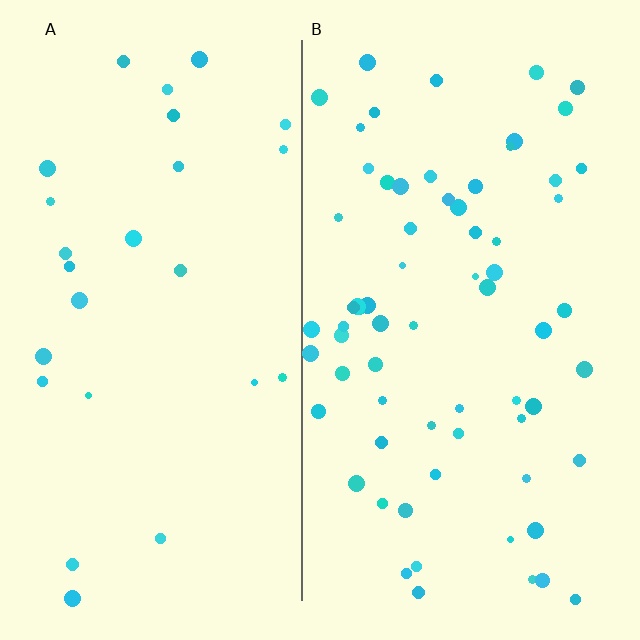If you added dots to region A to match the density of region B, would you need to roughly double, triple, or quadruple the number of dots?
Approximately triple.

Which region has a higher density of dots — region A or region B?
B (the right).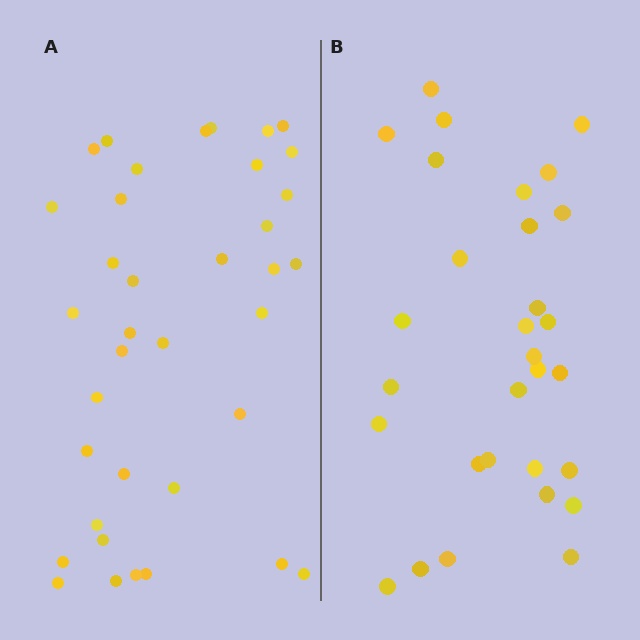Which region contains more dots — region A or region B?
Region A (the left region) has more dots.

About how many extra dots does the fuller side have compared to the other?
Region A has roughly 8 or so more dots than region B.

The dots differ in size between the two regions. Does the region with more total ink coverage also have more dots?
No. Region B has more total ink coverage because its dots are larger, but region A actually contains more individual dots. Total area can be misleading — the number of items is what matters here.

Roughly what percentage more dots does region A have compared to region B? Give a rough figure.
About 25% more.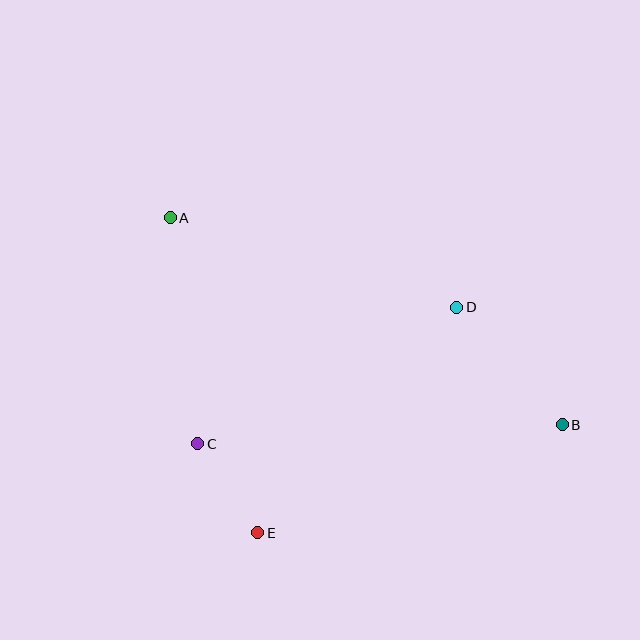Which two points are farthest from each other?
Points A and B are farthest from each other.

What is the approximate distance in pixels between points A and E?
The distance between A and E is approximately 327 pixels.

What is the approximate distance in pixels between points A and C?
The distance between A and C is approximately 228 pixels.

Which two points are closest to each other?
Points C and E are closest to each other.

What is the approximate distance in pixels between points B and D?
The distance between B and D is approximately 158 pixels.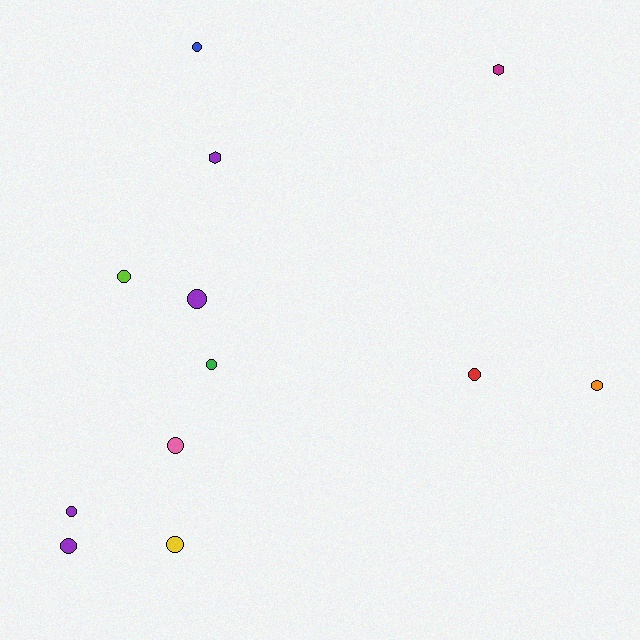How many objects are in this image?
There are 12 objects.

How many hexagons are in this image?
There are 2 hexagons.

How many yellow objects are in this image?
There is 1 yellow object.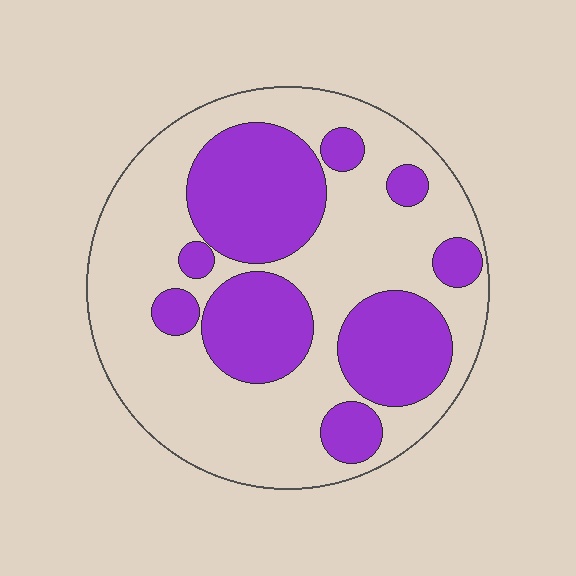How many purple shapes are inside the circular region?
9.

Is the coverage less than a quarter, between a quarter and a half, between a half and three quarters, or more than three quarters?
Between a quarter and a half.